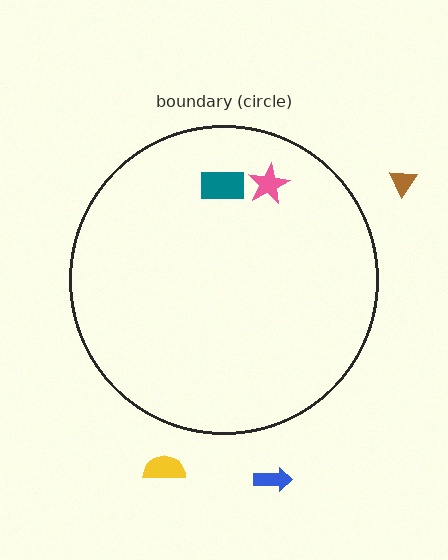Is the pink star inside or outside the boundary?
Inside.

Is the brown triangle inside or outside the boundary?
Outside.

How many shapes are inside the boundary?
2 inside, 3 outside.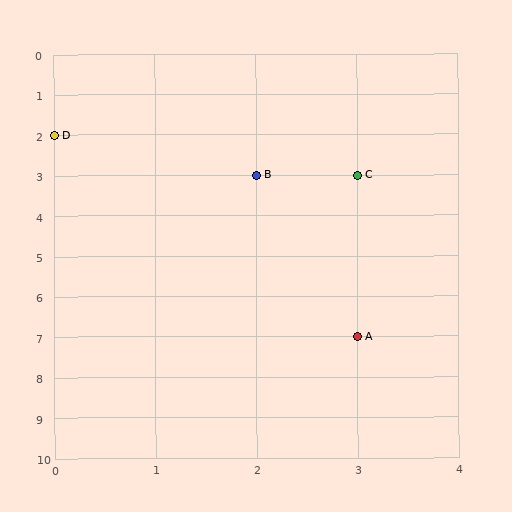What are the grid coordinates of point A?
Point A is at grid coordinates (3, 7).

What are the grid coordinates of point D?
Point D is at grid coordinates (0, 2).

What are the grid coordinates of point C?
Point C is at grid coordinates (3, 3).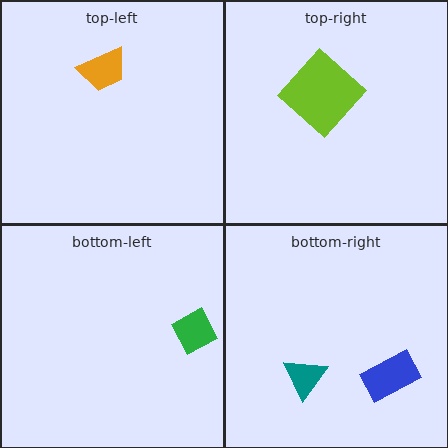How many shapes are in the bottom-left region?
1.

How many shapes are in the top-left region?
1.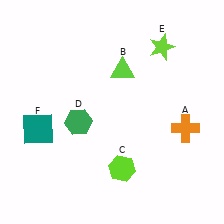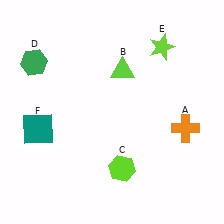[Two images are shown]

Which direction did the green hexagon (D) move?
The green hexagon (D) moved up.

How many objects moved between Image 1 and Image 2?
1 object moved between the two images.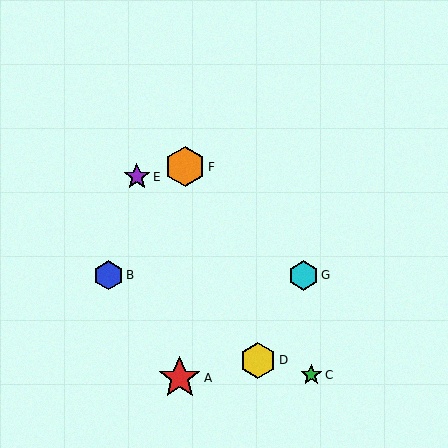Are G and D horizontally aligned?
No, G is at y≈275 and D is at y≈360.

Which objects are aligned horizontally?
Objects B, G are aligned horizontally.